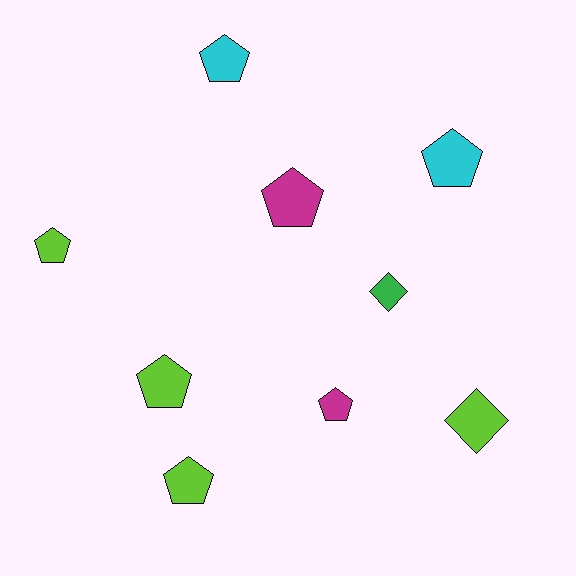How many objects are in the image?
There are 9 objects.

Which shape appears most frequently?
Pentagon, with 7 objects.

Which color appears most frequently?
Lime, with 4 objects.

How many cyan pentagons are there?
There are 2 cyan pentagons.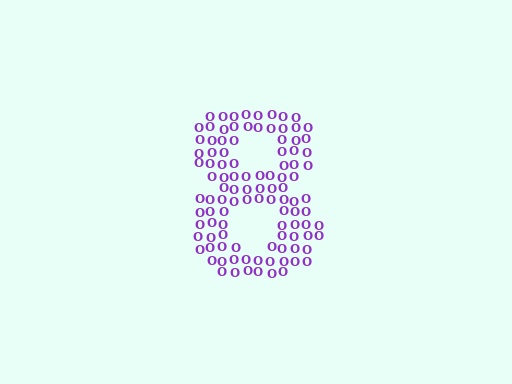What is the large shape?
The large shape is the digit 8.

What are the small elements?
The small elements are letter O's.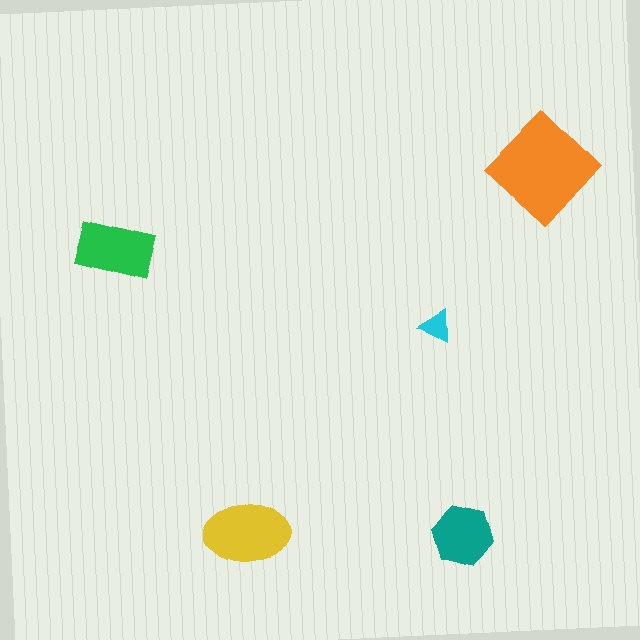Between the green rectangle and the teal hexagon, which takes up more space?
The green rectangle.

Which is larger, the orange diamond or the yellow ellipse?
The orange diamond.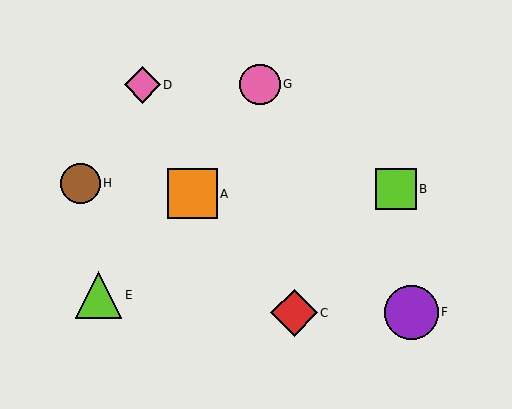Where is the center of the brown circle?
The center of the brown circle is at (80, 183).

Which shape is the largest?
The purple circle (labeled F) is the largest.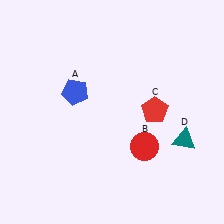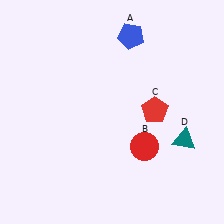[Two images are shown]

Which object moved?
The blue pentagon (A) moved up.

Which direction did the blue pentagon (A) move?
The blue pentagon (A) moved up.